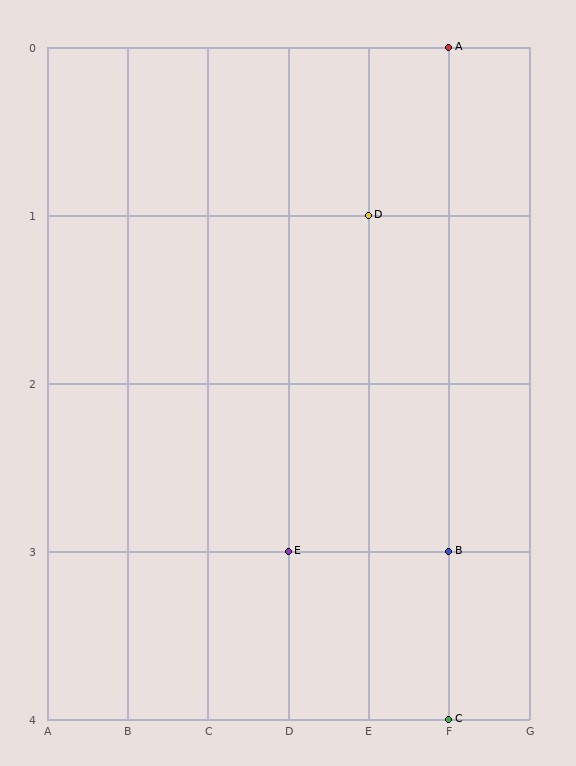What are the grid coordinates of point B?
Point B is at grid coordinates (F, 3).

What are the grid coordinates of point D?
Point D is at grid coordinates (E, 1).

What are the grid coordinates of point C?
Point C is at grid coordinates (F, 4).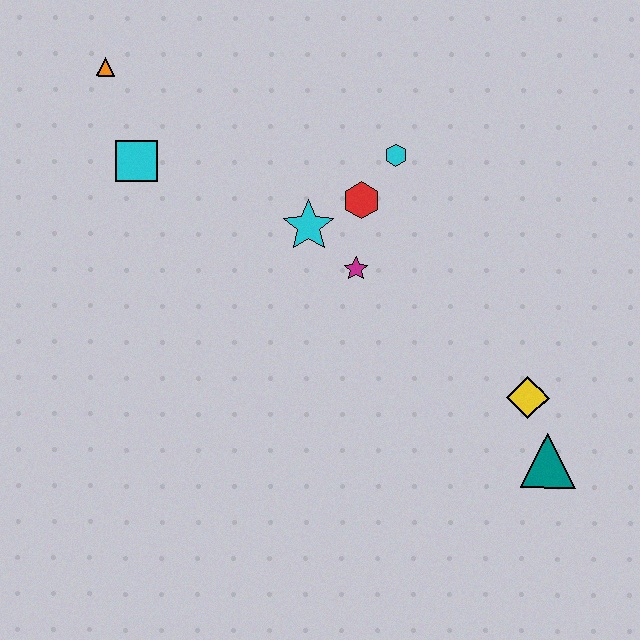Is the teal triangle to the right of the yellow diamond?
Yes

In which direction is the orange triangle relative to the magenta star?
The orange triangle is to the left of the magenta star.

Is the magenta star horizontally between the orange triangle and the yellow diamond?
Yes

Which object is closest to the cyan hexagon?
The red hexagon is closest to the cyan hexagon.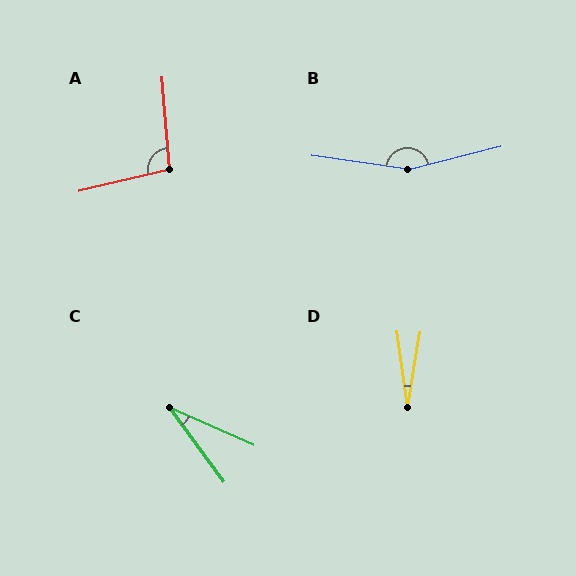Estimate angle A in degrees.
Approximately 99 degrees.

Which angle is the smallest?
D, at approximately 17 degrees.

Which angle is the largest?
B, at approximately 158 degrees.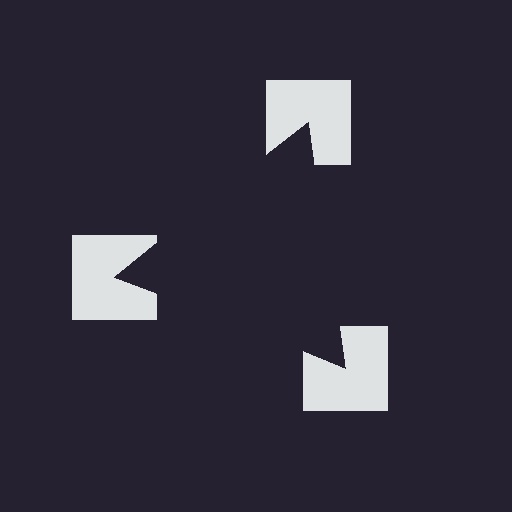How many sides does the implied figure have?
3 sides.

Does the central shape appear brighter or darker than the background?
It typically appears slightly darker than the background, even though no actual brightness change is drawn.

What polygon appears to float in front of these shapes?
An illusory triangle — its edges are inferred from the aligned wedge cuts in the notched squares, not physically drawn.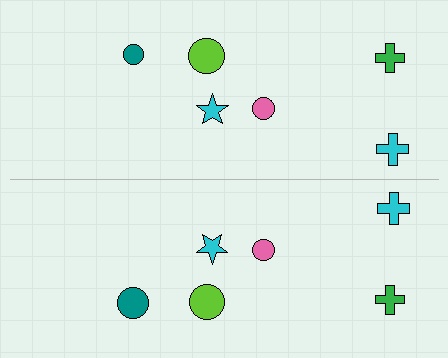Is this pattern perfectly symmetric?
No, the pattern is not perfectly symmetric. The teal circle on the bottom side has a different size than its mirror counterpart.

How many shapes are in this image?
There are 12 shapes in this image.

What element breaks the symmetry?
The teal circle on the bottom side has a different size than its mirror counterpart.